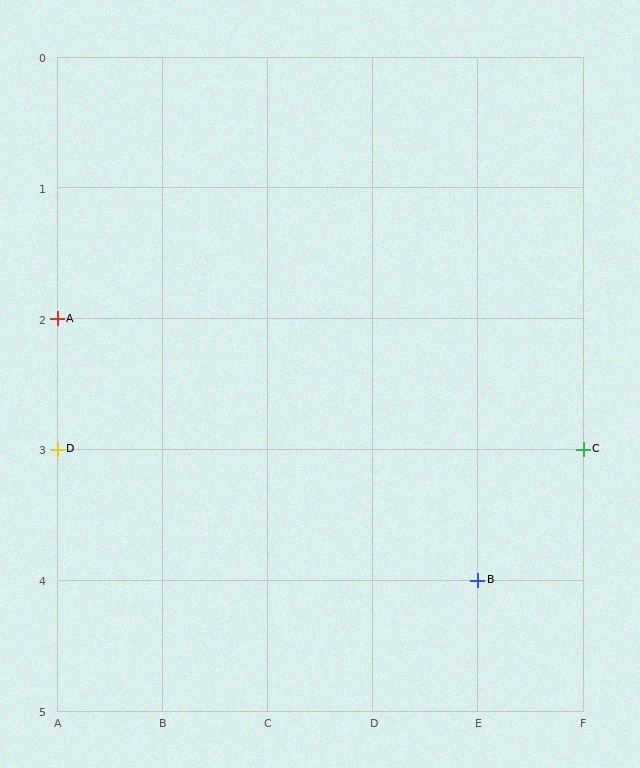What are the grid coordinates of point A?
Point A is at grid coordinates (A, 2).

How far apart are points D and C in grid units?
Points D and C are 5 columns apart.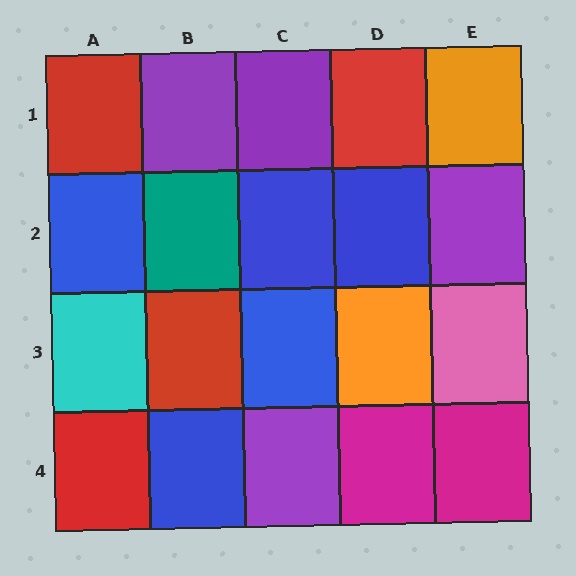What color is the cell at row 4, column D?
Magenta.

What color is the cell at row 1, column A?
Red.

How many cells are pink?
1 cell is pink.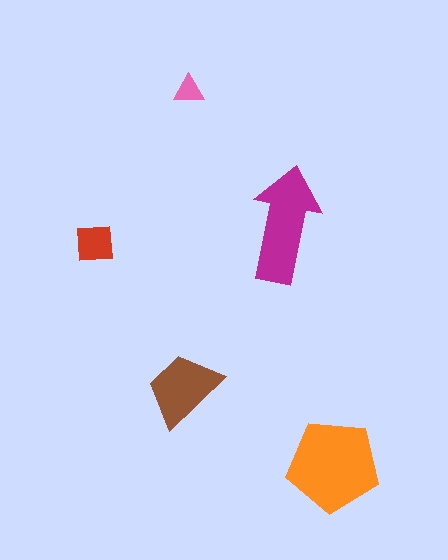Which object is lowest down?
The orange pentagon is bottommost.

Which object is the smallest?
The pink triangle.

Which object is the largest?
The orange pentagon.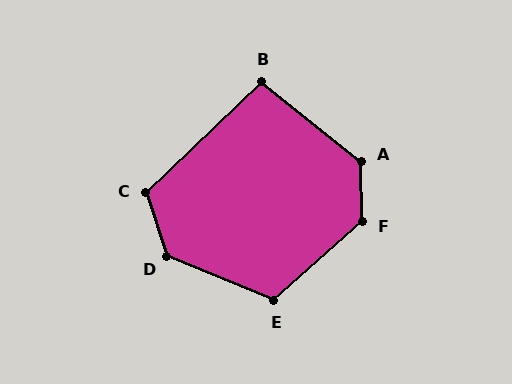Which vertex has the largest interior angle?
F, at approximately 131 degrees.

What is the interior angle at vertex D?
Approximately 130 degrees (obtuse).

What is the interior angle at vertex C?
Approximately 115 degrees (obtuse).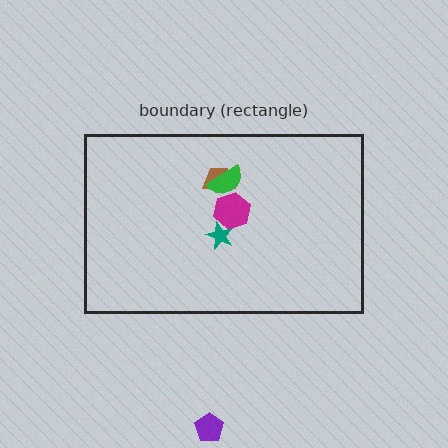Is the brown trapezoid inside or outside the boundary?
Inside.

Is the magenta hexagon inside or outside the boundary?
Inside.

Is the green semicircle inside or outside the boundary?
Inside.